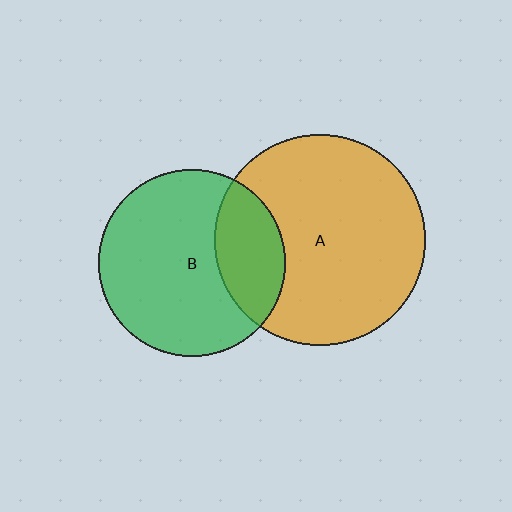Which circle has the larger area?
Circle A (orange).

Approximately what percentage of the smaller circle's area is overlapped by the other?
Approximately 25%.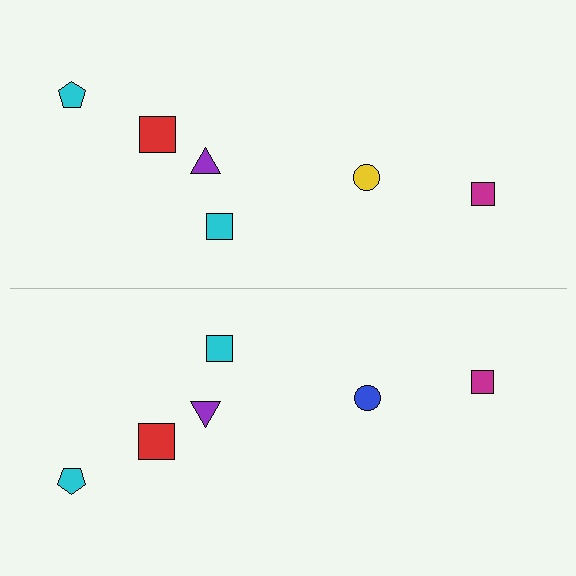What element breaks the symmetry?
The blue circle on the bottom side breaks the symmetry — its mirror counterpart is yellow.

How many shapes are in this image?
There are 12 shapes in this image.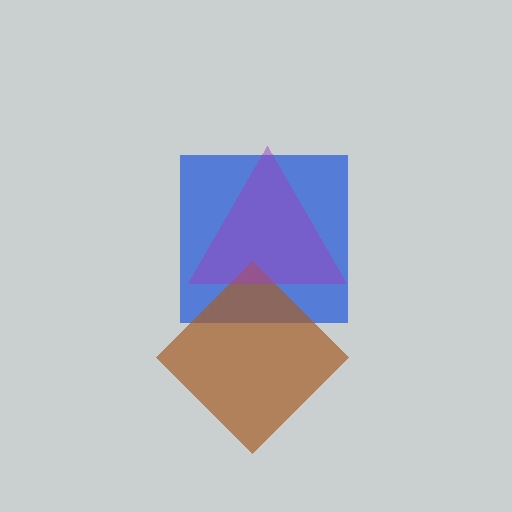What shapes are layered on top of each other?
The layered shapes are: a blue square, a brown diamond, a purple triangle.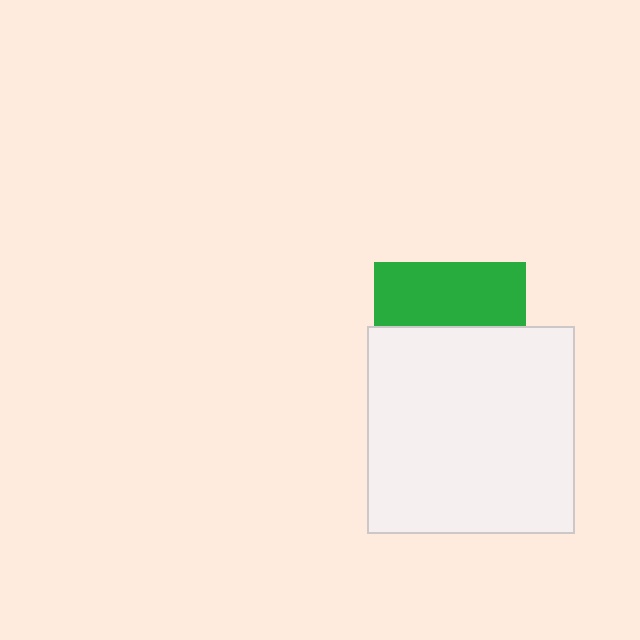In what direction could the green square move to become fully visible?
The green square could move up. That would shift it out from behind the white square entirely.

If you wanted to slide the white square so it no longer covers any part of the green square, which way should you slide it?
Slide it down — that is the most direct way to separate the two shapes.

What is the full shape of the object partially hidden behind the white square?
The partially hidden object is a green square.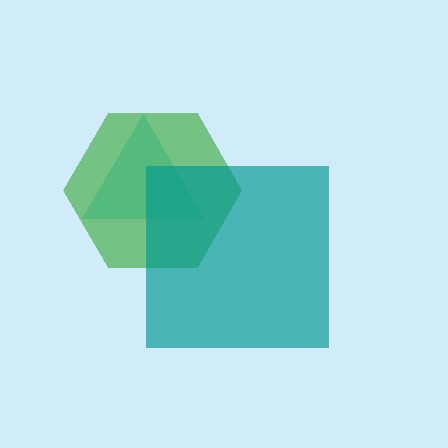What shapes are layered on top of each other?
The layered shapes are: a cyan triangle, a green hexagon, a teal square.